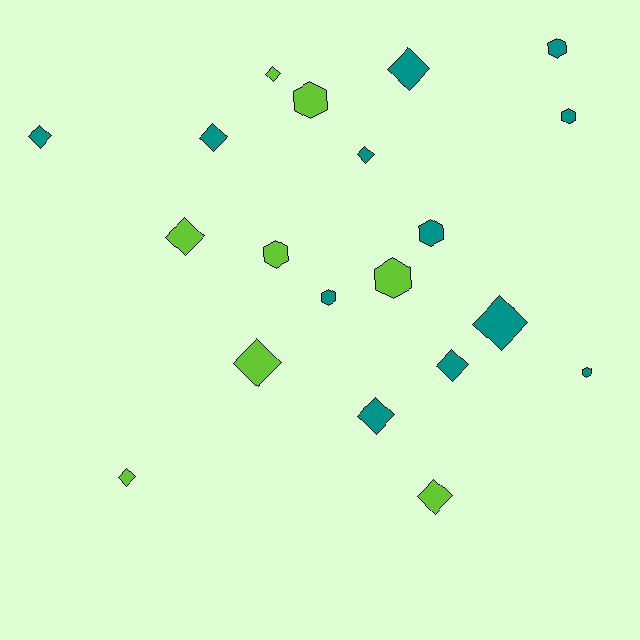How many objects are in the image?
There are 20 objects.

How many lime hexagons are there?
There are 3 lime hexagons.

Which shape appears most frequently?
Diamond, with 12 objects.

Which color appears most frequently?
Teal, with 12 objects.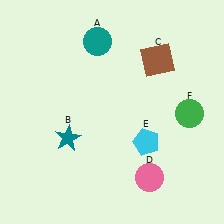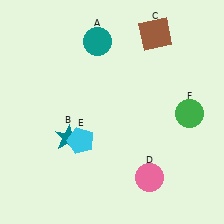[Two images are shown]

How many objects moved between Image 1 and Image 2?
2 objects moved between the two images.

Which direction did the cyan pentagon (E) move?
The cyan pentagon (E) moved left.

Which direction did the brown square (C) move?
The brown square (C) moved up.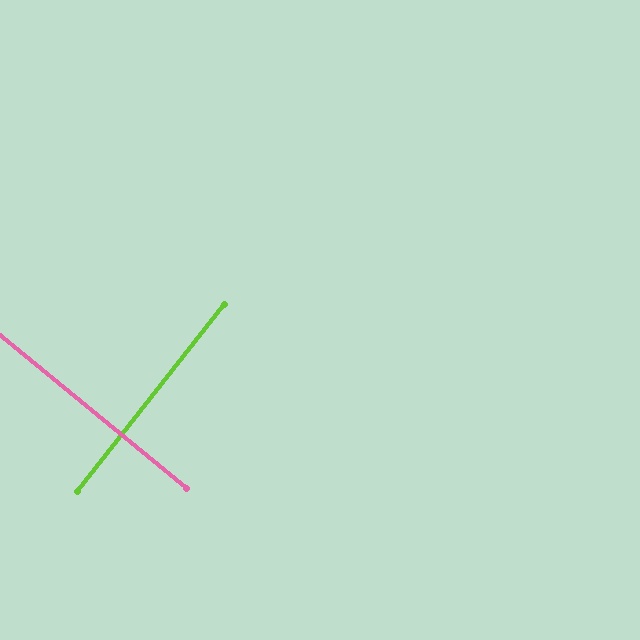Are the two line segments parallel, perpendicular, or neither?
Perpendicular — they meet at approximately 89°.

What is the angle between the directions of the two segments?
Approximately 89 degrees.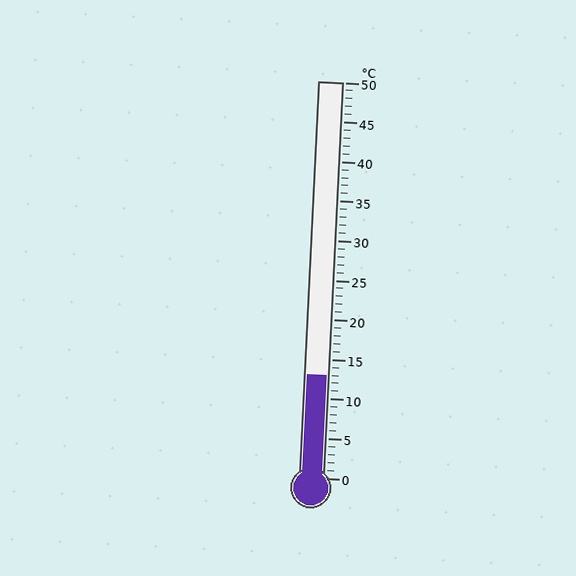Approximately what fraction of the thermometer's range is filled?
The thermometer is filled to approximately 25% of its range.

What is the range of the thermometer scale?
The thermometer scale ranges from 0°C to 50°C.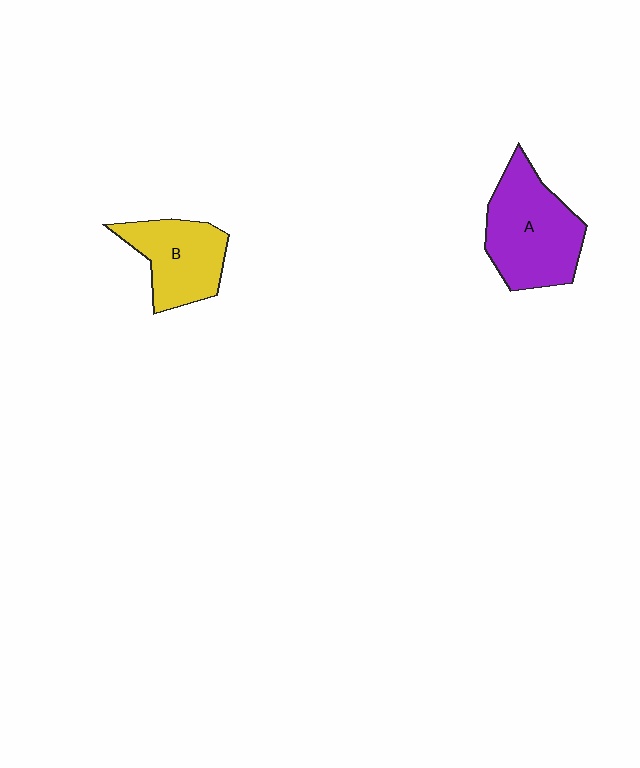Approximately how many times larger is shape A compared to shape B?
Approximately 1.4 times.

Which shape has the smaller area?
Shape B (yellow).